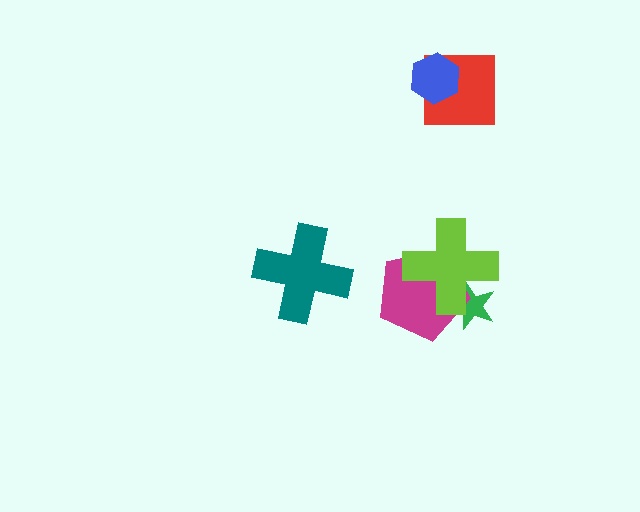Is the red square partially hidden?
Yes, it is partially covered by another shape.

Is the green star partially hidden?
Yes, it is partially covered by another shape.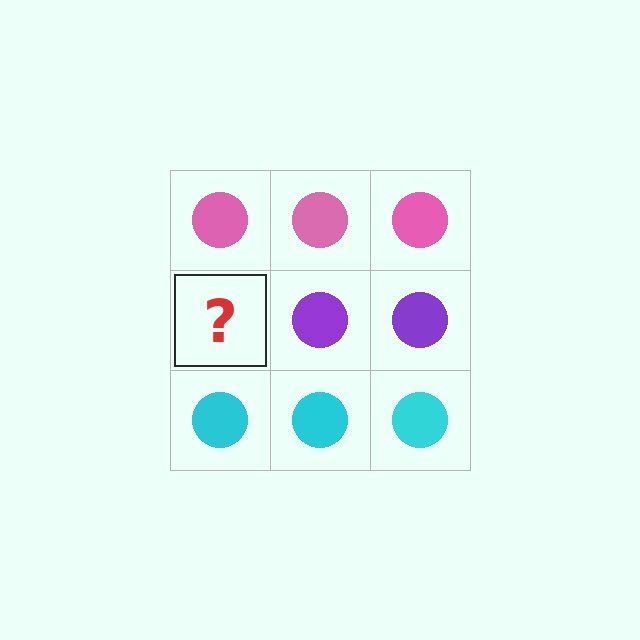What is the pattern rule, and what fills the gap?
The rule is that each row has a consistent color. The gap should be filled with a purple circle.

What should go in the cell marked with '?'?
The missing cell should contain a purple circle.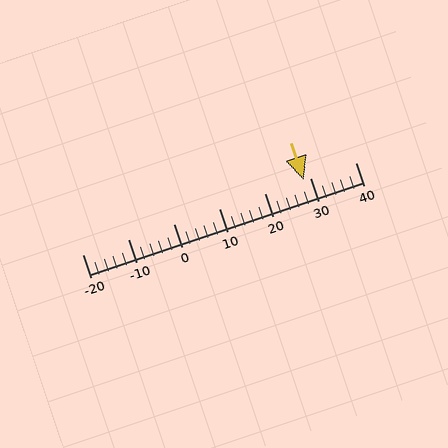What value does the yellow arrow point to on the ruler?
The yellow arrow points to approximately 29.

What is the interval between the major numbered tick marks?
The major tick marks are spaced 10 units apart.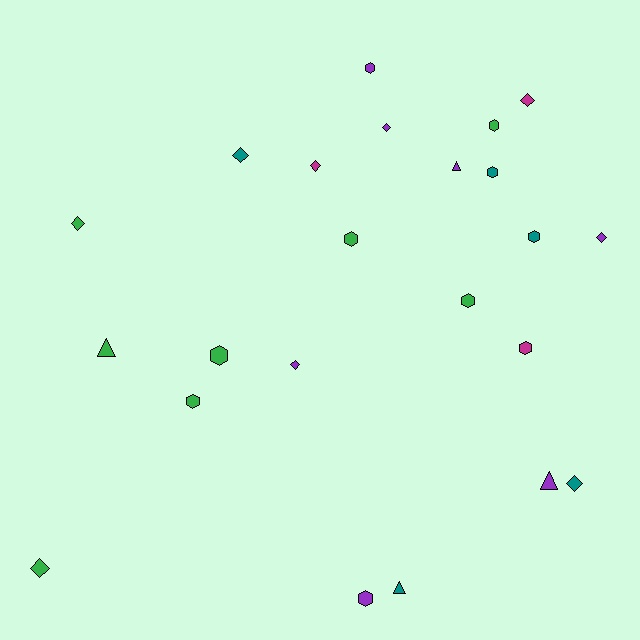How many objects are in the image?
There are 23 objects.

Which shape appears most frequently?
Hexagon, with 10 objects.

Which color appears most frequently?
Green, with 8 objects.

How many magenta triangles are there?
There are no magenta triangles.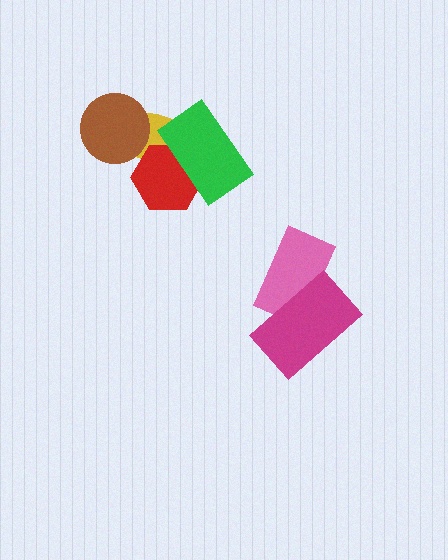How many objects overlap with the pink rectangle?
1 object overlaps with the pink rectangle.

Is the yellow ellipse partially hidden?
Yes, it is partially covered by another shape.